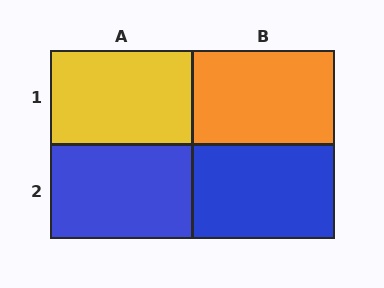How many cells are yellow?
1 cell is yellow.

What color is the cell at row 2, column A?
Blue.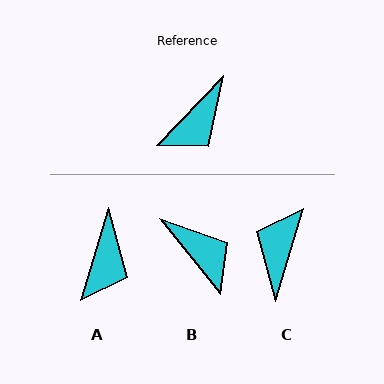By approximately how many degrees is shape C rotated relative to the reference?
Approximately 153 degrees clockwise.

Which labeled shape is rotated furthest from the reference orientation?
C, about 153 degrees away.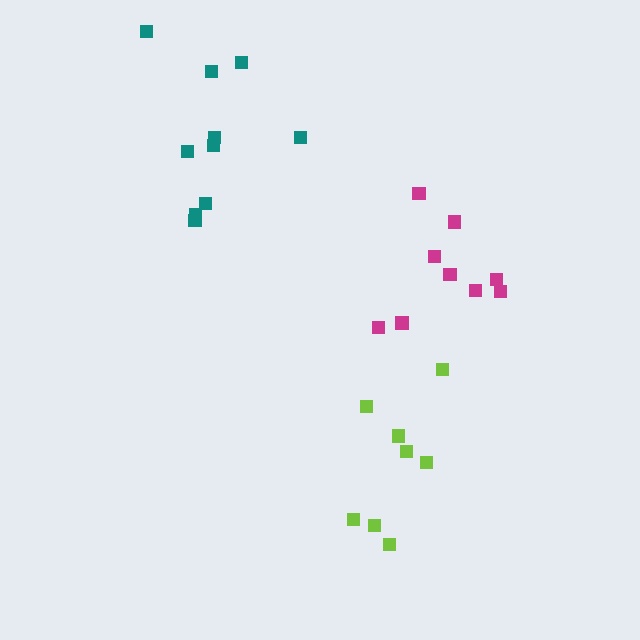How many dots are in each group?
Group 1: 8 dots, Group 2: 9 dots, Group 3: 10 dots (27 total).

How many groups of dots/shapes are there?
There are 3 groups.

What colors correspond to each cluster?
The clusters are colored: lime, magenta, teal.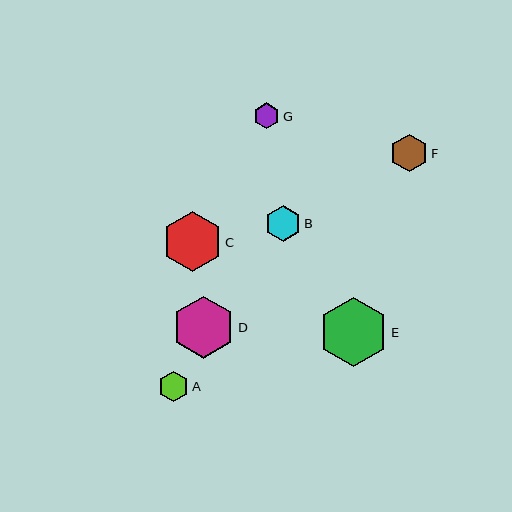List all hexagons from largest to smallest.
From largest to smallest: E, D, C, F, B, A, G.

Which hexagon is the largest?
Hexagon E is the largest with a size of approximately 69 pixels.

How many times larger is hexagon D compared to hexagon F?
Hexagon D is approximately 1.7 times the size of hexagon F.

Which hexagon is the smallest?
Hexagon G is the smallest with a size of approximately 26 pixels.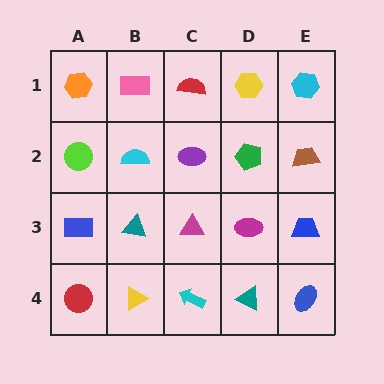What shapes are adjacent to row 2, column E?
A cyan hexagon (row 1, column E), a blue trapezoid (row 3, column E), a green pentagon (row 2, column D).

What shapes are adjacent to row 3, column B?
A cyan semicircle (row 2, column B), a yellow triangle (row 4, column B), a blue rectangle (row 3, column A), a magenta triangle (row 3, column C).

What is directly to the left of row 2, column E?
A green pentagon.